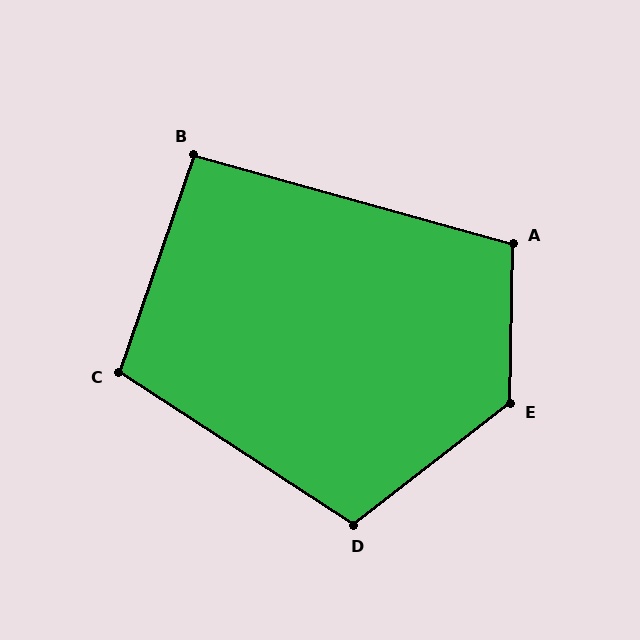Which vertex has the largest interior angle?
E, at approximately 129 degrees.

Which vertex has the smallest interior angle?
B, at approximately 93 degrees.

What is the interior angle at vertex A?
Approximately 104 degrees (obtuse).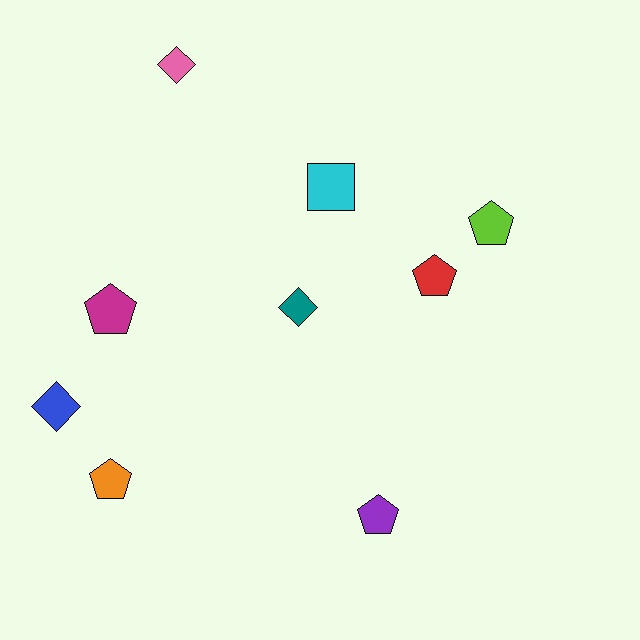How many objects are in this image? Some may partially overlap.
There are 9 objects.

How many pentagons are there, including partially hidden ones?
There are 5 pentagons.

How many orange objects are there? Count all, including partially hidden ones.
There is 1 orange object.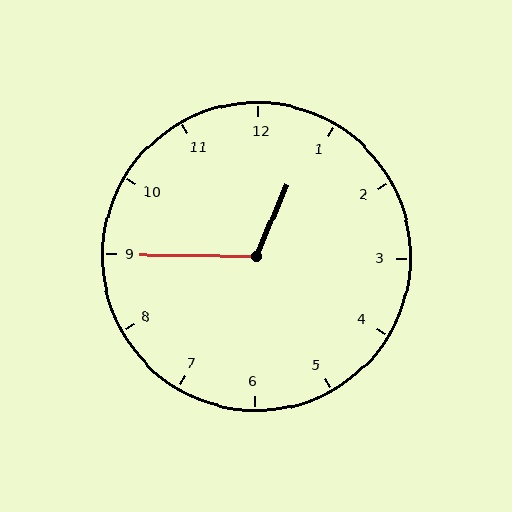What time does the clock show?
12:45.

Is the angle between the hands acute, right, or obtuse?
It is obtuse.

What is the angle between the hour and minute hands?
Approximately 112 degrees.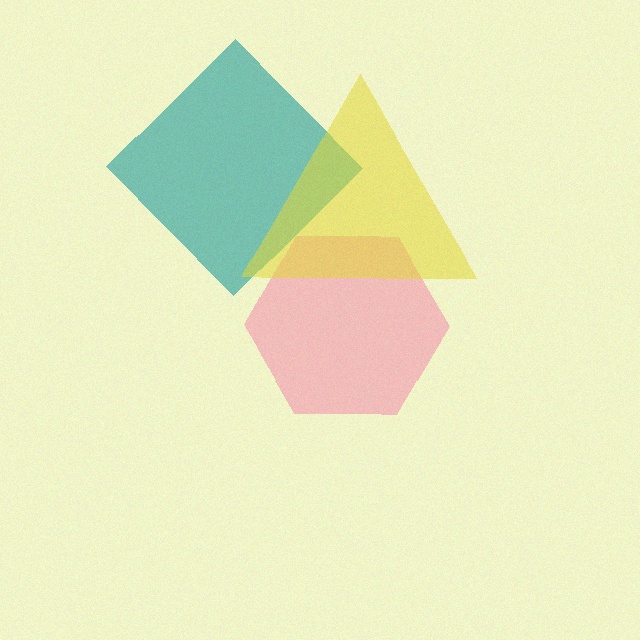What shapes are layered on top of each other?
The layered shapes are: a pink hexagon, a teal diamond, a yellow triangle.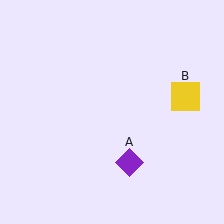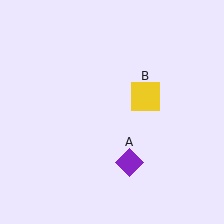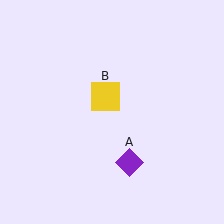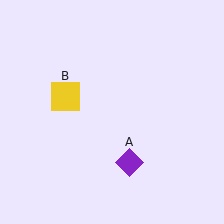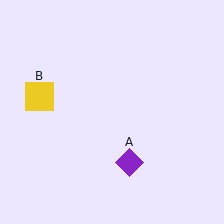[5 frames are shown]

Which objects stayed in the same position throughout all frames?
Purple diamond (object A) remained stationary.